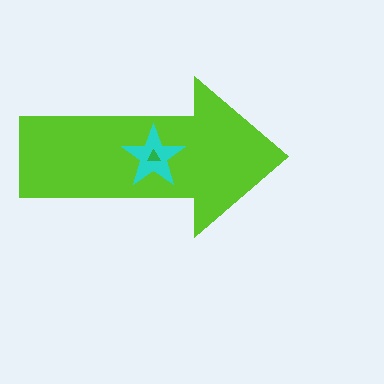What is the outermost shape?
The lime arrow.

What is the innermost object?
The green triangle.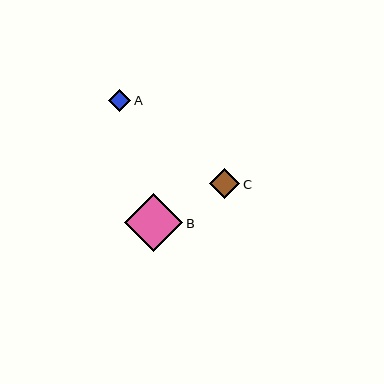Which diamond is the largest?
Diamond B is the largest with a size of approximately 59 pixels.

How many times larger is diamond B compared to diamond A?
Diamond B is approximately 2.6 times the size of diamond A.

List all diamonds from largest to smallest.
From largest to smallest: B, C, A.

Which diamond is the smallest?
Diamond A is the smallest with a size of approximately 23 pixels.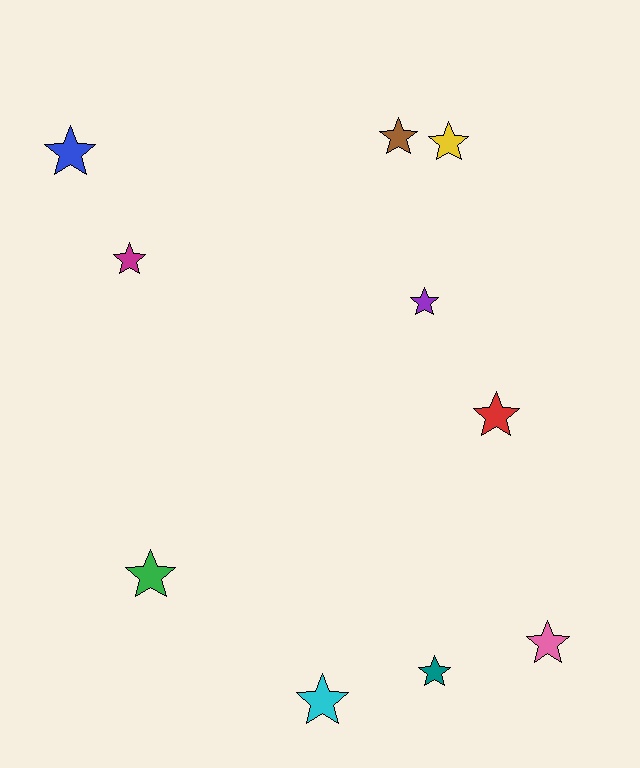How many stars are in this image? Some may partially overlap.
There are 10 stars.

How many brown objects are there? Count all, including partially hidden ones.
There is 1 brown object.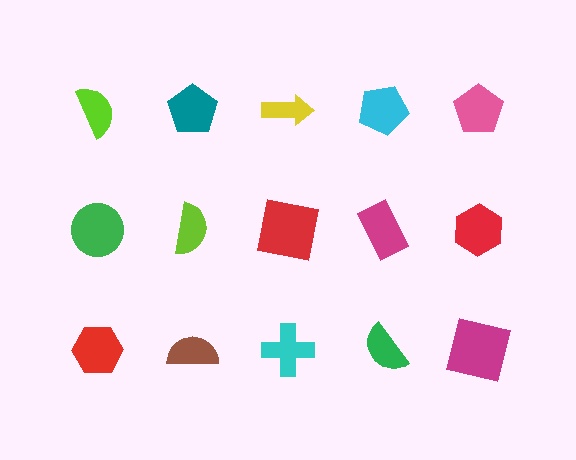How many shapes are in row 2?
5 shapes.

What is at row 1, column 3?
A yellow arrow.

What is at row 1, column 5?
A pink pentagon.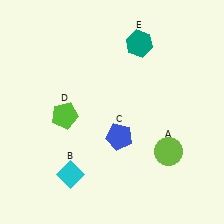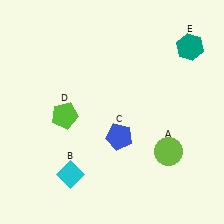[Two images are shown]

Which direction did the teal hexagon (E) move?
The teal hexagon (E) moved right.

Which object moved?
The teal hexagon (E) moved right.